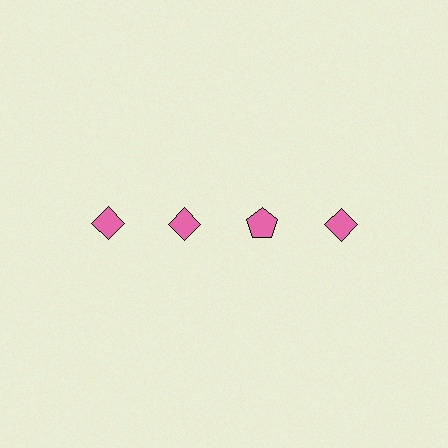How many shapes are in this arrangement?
There are 4 shapes arranged in a grid pattern.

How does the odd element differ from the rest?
It has a different shape: pentagon instead of diamond.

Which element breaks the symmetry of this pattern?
The pink pentagon in the top row, center column breaks the symmetry. All other shapes are pink diamonds.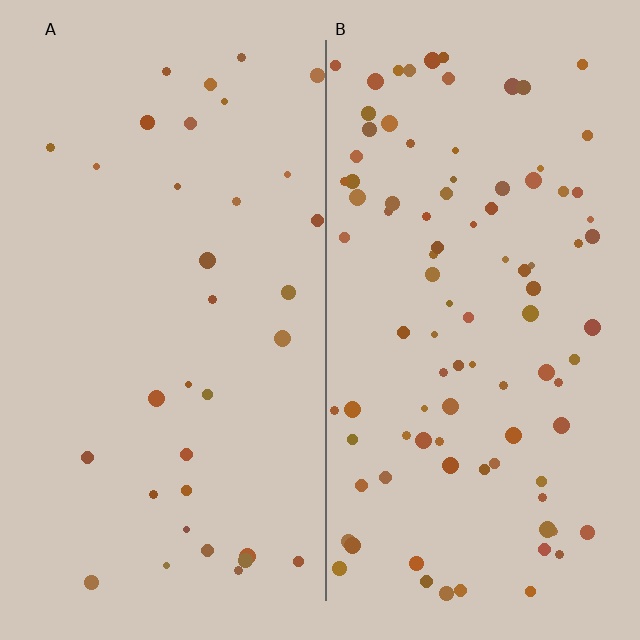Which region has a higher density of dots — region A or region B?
B (the right).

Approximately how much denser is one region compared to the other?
Approximately 2.8× — region B over region A.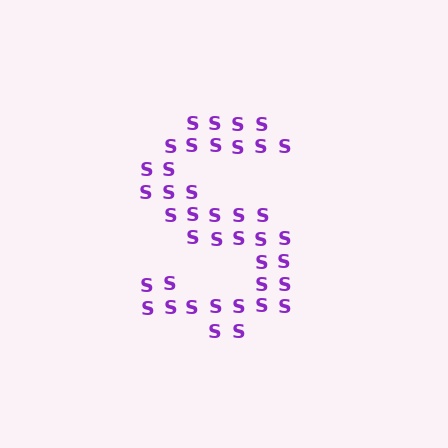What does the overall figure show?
The overall figure shows the letter S.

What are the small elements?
The small elements are letter S's.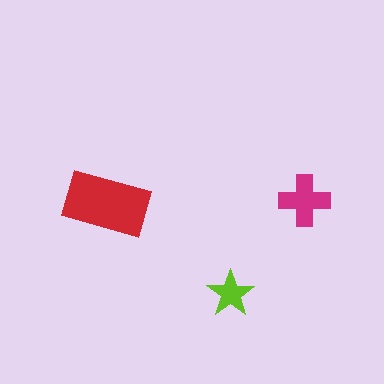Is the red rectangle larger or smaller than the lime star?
Larger.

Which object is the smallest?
The lime star.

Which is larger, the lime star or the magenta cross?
The magenta cross.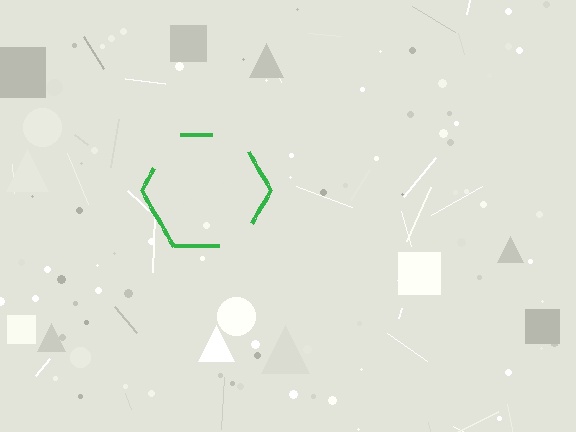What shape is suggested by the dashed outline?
The dashed outline suggests a hexagon.